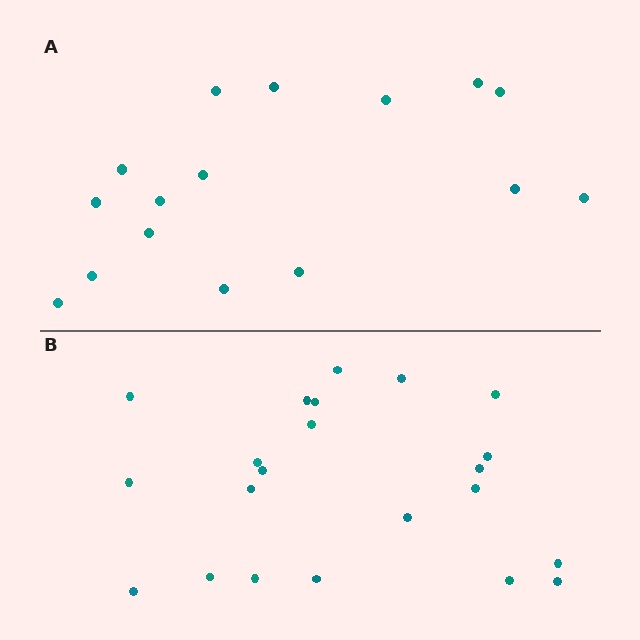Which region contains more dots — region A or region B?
Region B (the bottom region) has more dots.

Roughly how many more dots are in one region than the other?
Region B has about 6 more dots than region A.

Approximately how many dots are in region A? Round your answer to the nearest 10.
About 20 dots. (The exact count is 16, which rounds to 20.)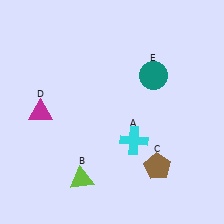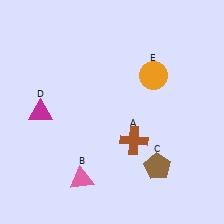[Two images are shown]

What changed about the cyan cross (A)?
In Image 1, A is cyan. In Image 2, it changed to brown.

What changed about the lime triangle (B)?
In Image 1, B is lime. In Image 2, it changed to pink.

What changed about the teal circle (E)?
In Image 1, E is teal. In Image 2, it changed to orange.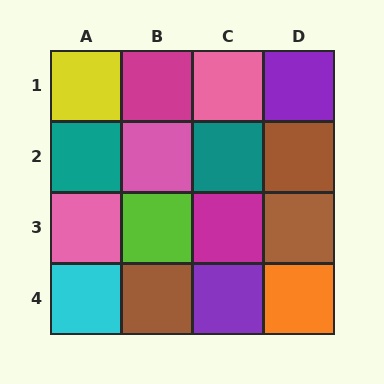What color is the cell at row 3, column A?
Pink.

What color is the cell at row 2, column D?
Brown.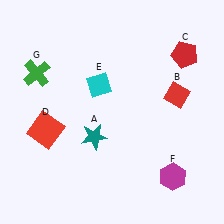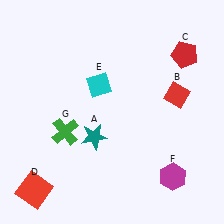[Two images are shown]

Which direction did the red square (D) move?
The red square (D) moved down.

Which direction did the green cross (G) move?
The green cross (G) moved down.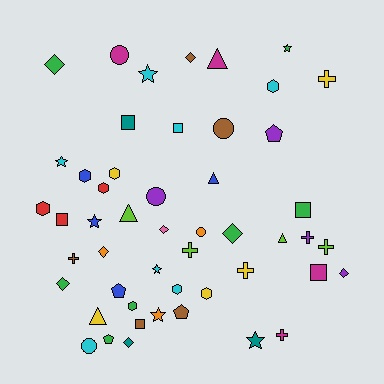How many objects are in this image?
There are 50 objects.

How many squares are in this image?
There are 6 squares.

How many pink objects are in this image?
There is 1 pink object.